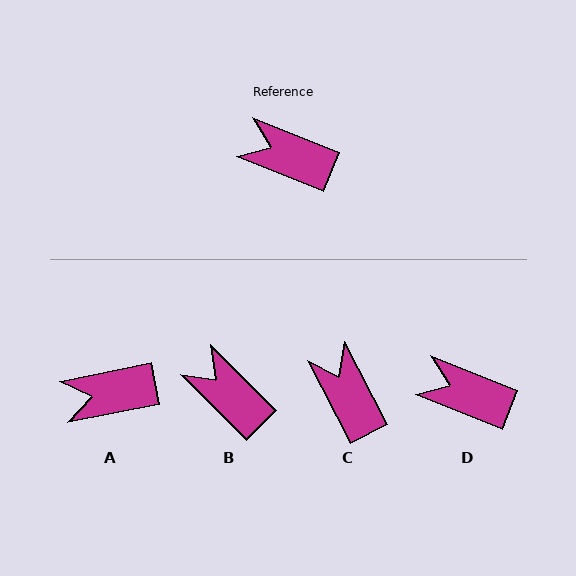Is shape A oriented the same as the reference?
No, it is off by about 33 degrees.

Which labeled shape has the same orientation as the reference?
D.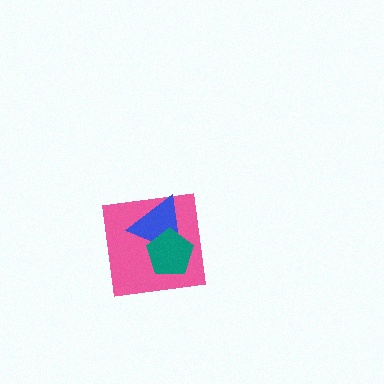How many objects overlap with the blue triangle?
2 objects overlap with the blue triangle.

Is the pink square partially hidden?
Yes, it is partially covered by another shape.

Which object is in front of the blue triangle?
The teal pentagon is in front of the blue triangle.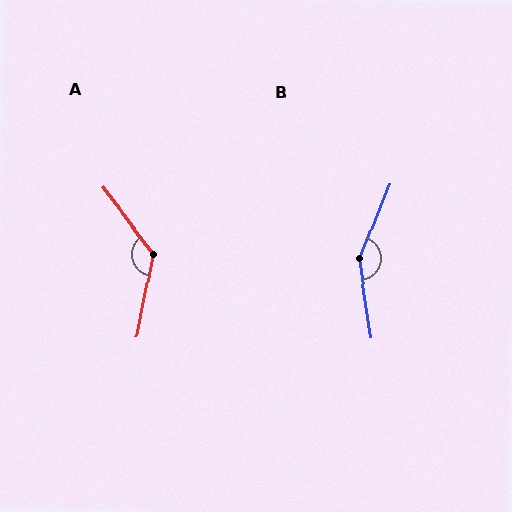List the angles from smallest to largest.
A (132°), B (150°).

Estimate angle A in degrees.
Approximately 132 degrees.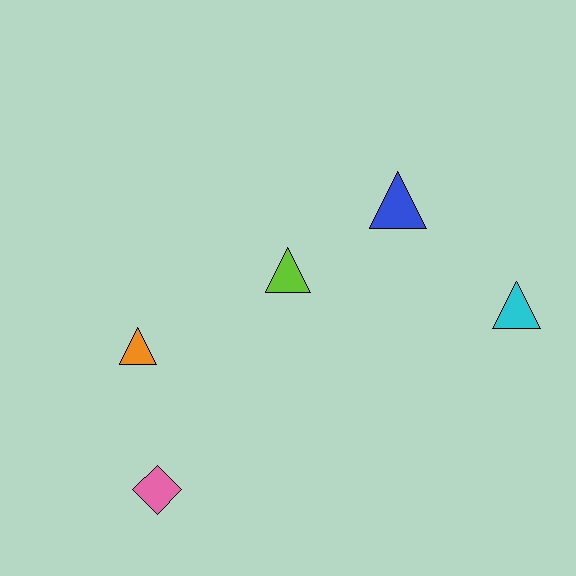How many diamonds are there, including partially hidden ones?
There is 1 diamond.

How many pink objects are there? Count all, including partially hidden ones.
There is 1 pink object.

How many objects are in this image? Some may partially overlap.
There are 5 objects.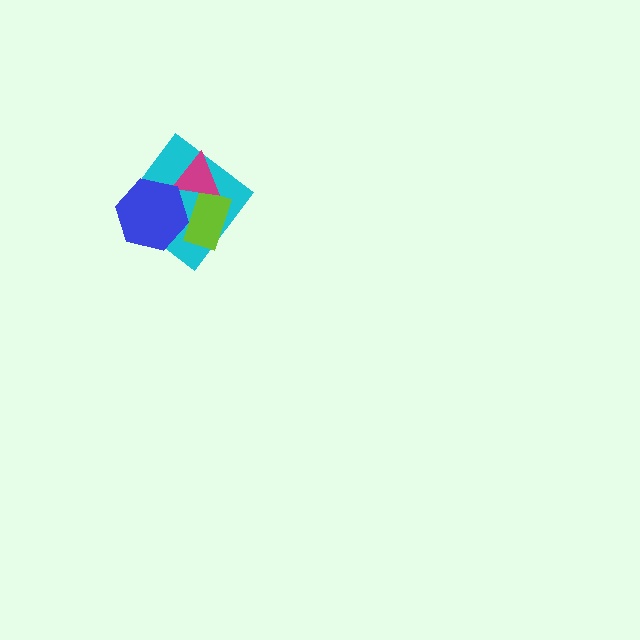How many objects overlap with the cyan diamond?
3 objects overlap with the cyan diamond.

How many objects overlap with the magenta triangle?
3 objects overlap with the magenta triangle.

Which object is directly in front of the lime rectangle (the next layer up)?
The magenta triangle is directly in front of the lime rectangle.